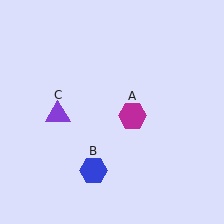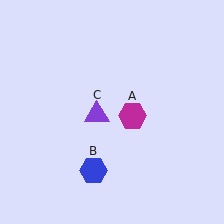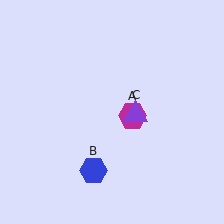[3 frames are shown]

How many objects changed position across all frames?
1 object changed position: purple triangle (object C).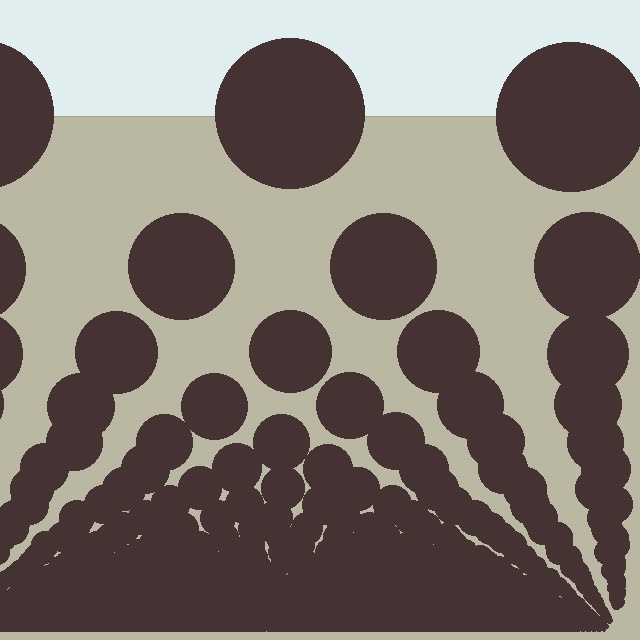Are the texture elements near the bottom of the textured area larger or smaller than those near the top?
Smaller. The gradient is inverted — elements near the bottom are smaller and denser.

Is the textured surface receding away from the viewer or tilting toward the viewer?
The surface appears to tilt toward the viewer. Texture elements get larger and sparser toward the top.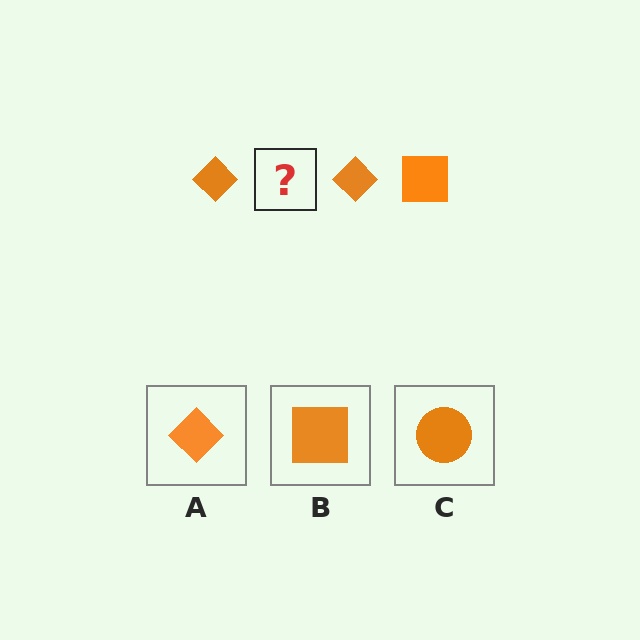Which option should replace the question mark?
Option B.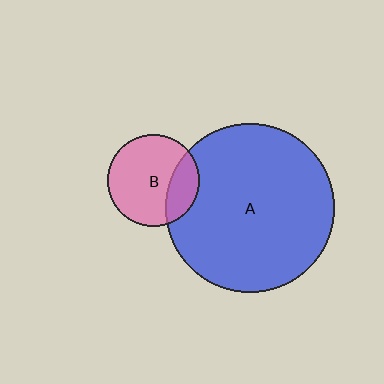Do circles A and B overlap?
Yes.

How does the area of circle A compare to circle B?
Approximately 3.3 times.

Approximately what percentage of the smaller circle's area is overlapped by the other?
Approximately 25%.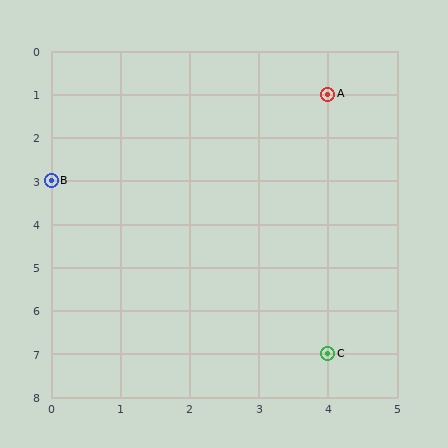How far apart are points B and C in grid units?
Points B and C are 4 columns and 4 rows apart (about 5.7 grid units diagonally).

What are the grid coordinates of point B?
Point B is at grid coordinates (0, 3).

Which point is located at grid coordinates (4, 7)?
Point C is at (4, 7).